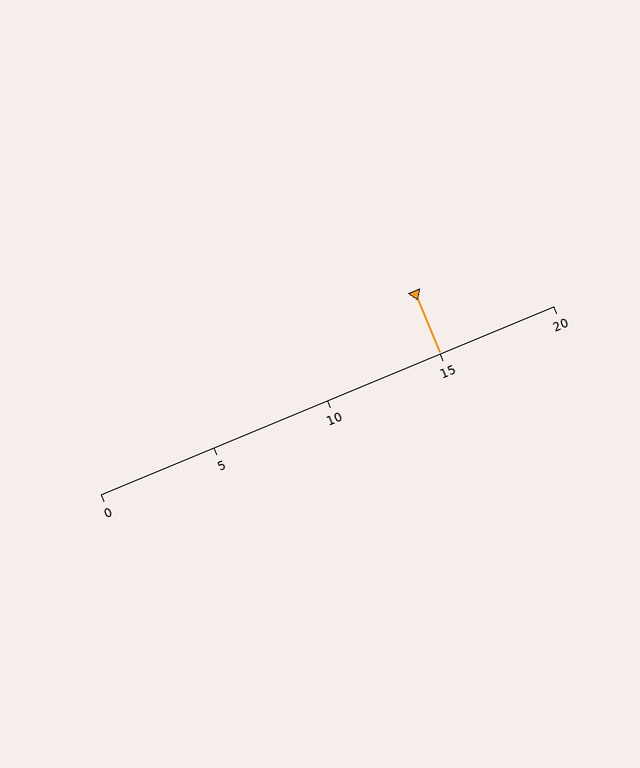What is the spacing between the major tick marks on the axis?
The major ticks are spaced 5 apart.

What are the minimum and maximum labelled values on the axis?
The axis runs from 0 to 20.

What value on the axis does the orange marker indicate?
The marker indicates approximately 15.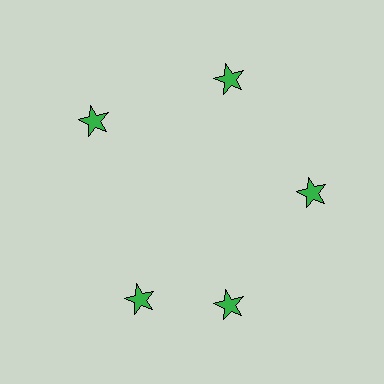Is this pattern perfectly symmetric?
No. The 5 green stars are arranged in a ring, but one element near the 8 o'clock position is rotated out of alignment along the ring, breaking the 5-fold rotational symmetry.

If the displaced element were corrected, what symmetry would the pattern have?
It would have 5-fold rotational symmetry — the pattern would map onto itself every 72 degrees.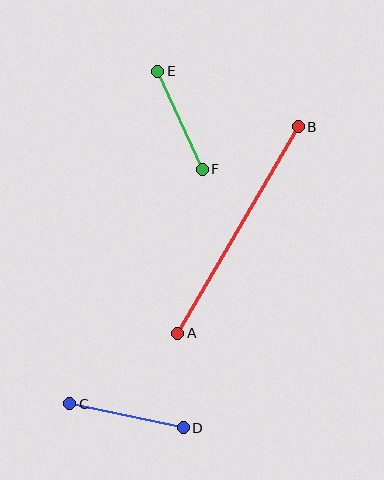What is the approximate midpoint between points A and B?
The midpoint is at approximately (238, 230) pixels.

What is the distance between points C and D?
The distance is approximately 116 pixels.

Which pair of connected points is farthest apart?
Points A and B are farthest apart.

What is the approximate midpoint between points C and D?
The midpoint is at approximately (126, 416) pixels.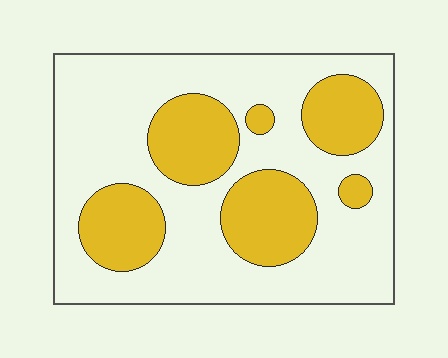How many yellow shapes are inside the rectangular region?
6.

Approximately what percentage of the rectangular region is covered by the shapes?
Approximately 30%.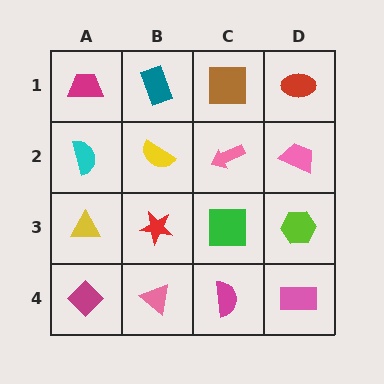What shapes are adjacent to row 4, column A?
A yellow triangle (row 3, column A), a pink triangle (row 4, column B).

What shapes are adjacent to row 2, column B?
A teal rectangle (row 1, column B), a red star (row 3, column B), a cyan semicircle (row 2, column A), a pink arrow (row 2, column C).